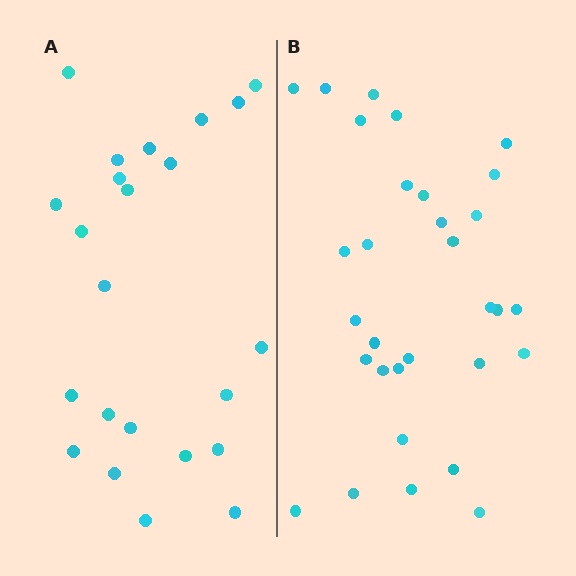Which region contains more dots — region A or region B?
Region B (the right region) has more dots.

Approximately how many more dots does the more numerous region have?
Region B has roughly 8 or so more dots than region A.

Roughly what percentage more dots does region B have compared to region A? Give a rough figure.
About 35% more.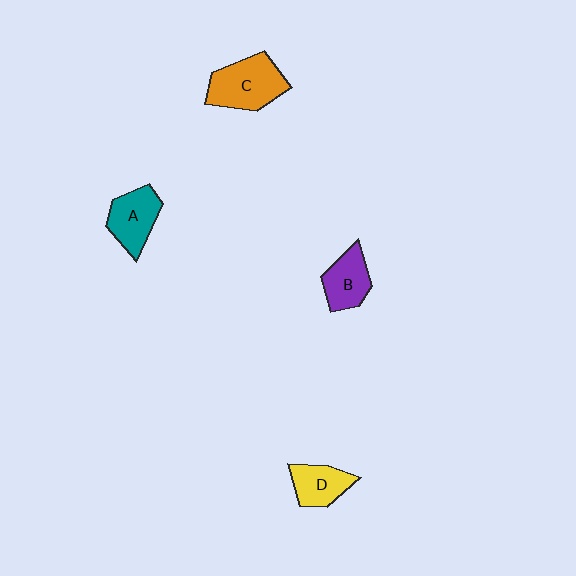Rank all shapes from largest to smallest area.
From largest to smallest: C (orange), A (teal), B (purple), D (yellow).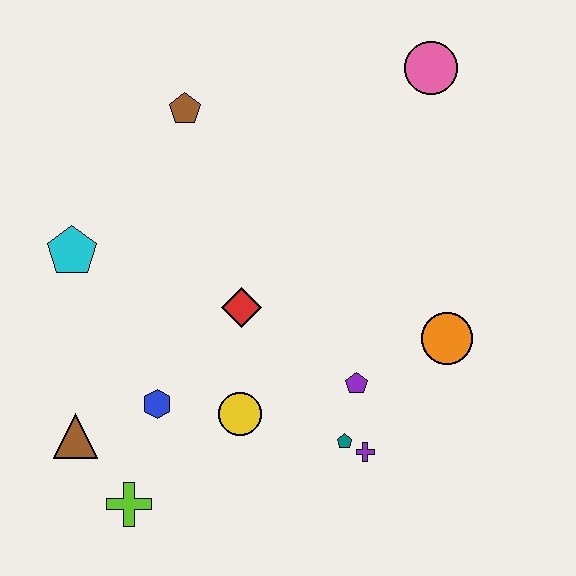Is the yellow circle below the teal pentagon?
No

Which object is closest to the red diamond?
The yellow circle is closest to the red diamond.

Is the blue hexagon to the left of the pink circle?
Yes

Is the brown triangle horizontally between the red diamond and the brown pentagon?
No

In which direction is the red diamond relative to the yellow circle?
The red diamond is above the yellow circle.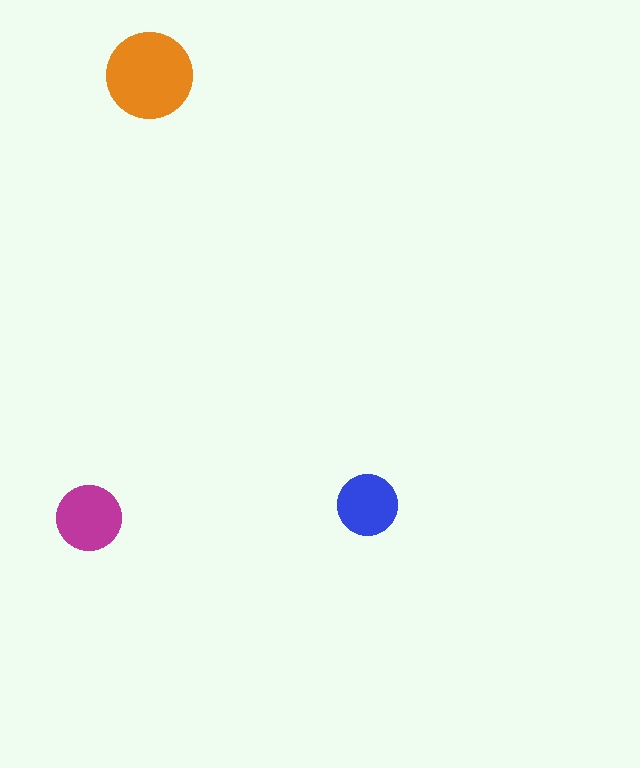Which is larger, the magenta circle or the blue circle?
The magenta one.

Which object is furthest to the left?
The magenta circle is leftmost.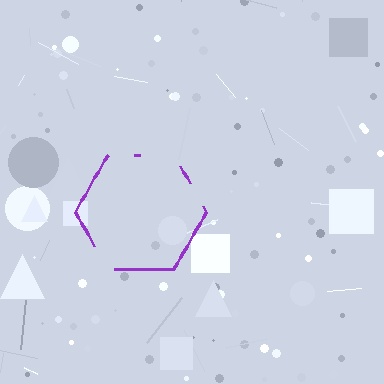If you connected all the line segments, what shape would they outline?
They would outline a hexagon.